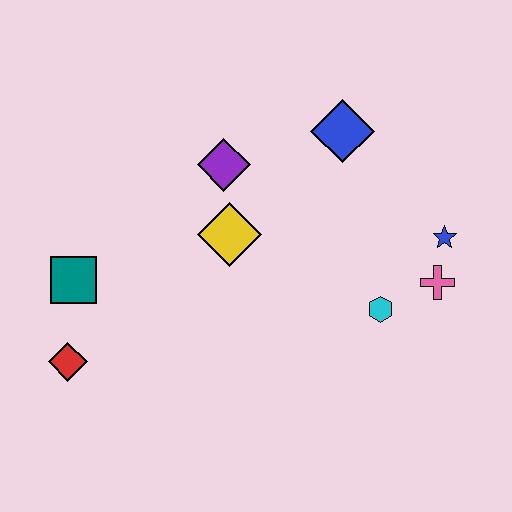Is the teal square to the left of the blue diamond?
Yes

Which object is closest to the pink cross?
The blue star is closest to the pink cross.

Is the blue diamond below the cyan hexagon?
No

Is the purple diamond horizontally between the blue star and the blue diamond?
No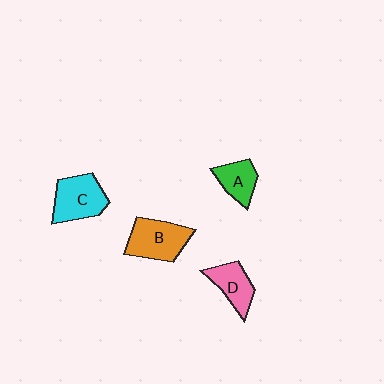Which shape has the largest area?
Shape B (orange).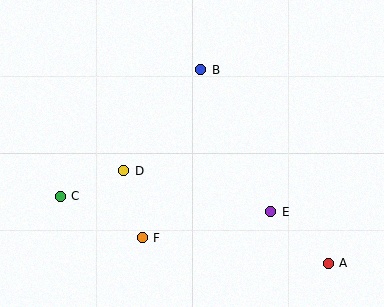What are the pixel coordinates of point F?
Point F is at (142, 238).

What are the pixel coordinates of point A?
Point A is at (328, 263).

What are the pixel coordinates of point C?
Point C is at (60, 196).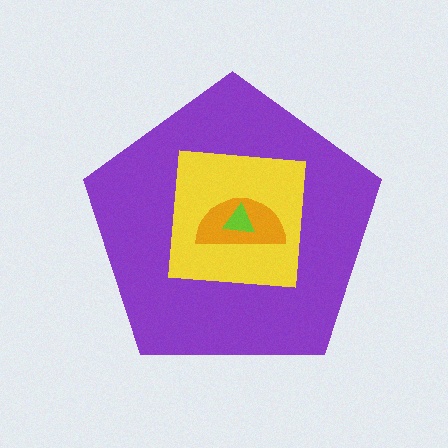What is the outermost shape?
The purple pentagon.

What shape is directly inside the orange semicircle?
The lime triangle.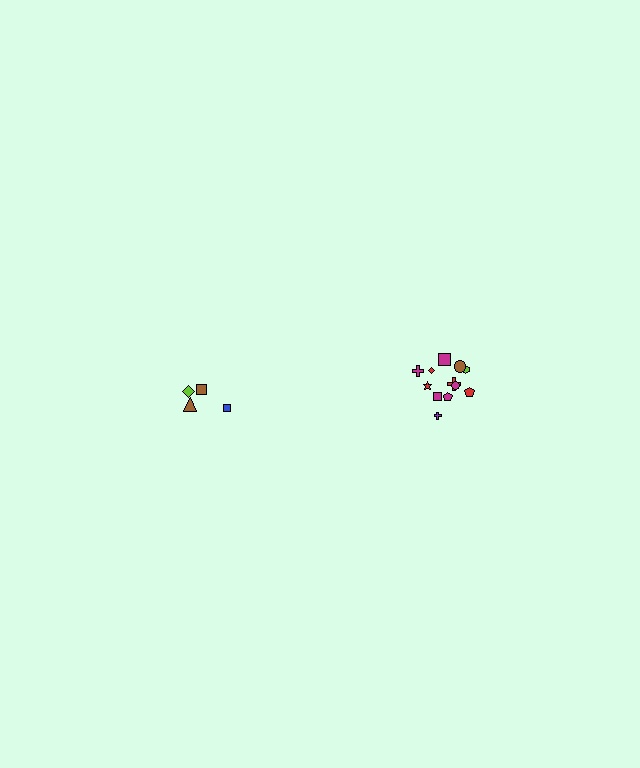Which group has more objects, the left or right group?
The right group.